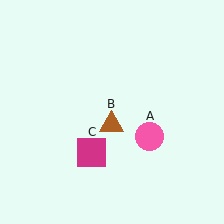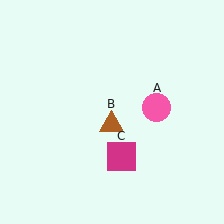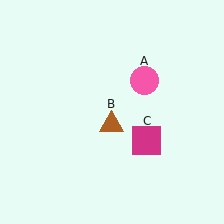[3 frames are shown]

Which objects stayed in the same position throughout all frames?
Brown triangle (object B) remained stationary.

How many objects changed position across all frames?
2 objects changed position: pink circle (object A), magenta square (object C).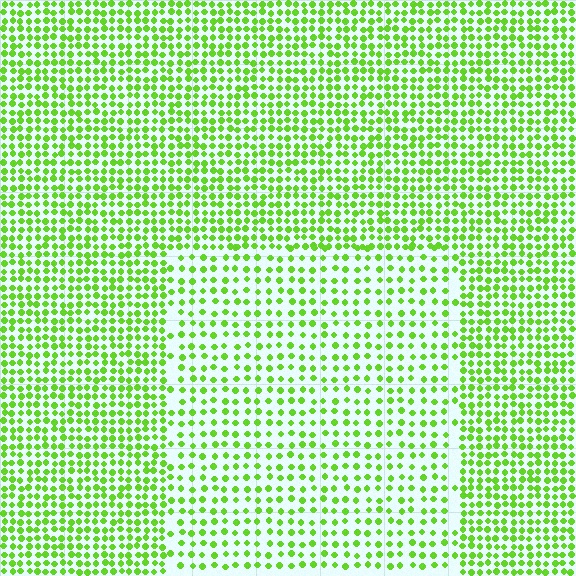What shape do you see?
I see a rectangle.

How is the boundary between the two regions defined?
The boundary is defined by a change in element density (approximately 1.7x ratio). All elements are the same color, size, and shape.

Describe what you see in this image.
The image contains small lime elements arranged at two different densities. A rectangle-shaped region is visible where the elements are less densely packed than the surrounding area.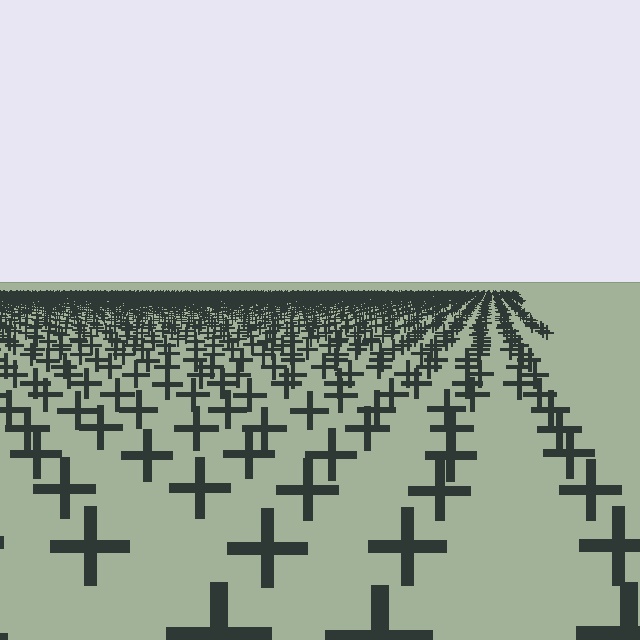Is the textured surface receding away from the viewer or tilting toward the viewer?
The surface is receding away from the viewer. Texture elements get smaller and denser toward the top.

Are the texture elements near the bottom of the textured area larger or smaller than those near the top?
Larger. Near the bottom, elements are closer to the viewer and appear at a bigger on-screen size.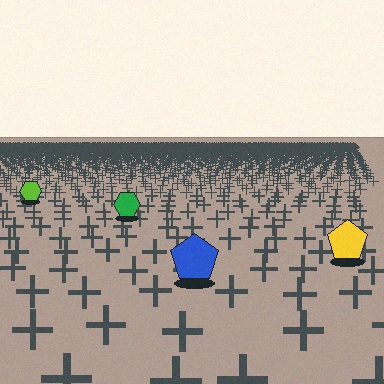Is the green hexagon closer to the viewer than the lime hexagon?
Yes. The green hexagon is closer — you can tell from the texture gradient: the ground texture is coarser near it.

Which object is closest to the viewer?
The blue pentagon is closest. The texture marks near it are larger and more spread out.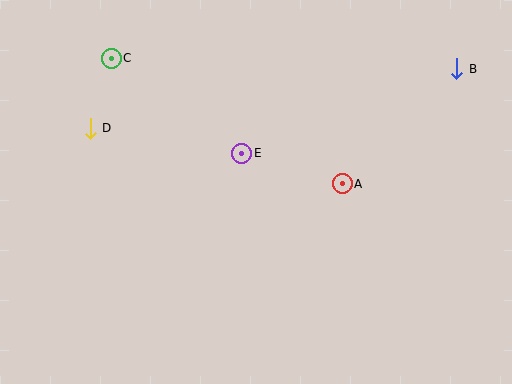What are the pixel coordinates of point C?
Point C is at (111, 58).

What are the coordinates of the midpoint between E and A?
The midpoint between E and A is at (292, 169).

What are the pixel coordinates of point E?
Point E is at (242, 154).